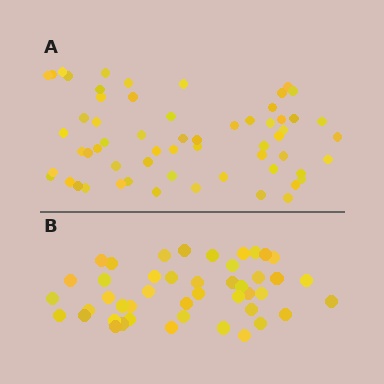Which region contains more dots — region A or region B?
Region A (the top region) has more dots.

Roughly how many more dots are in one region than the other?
Region A has approximately 15 more dots than region B.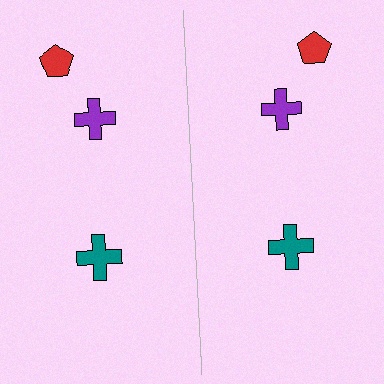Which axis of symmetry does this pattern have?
The pattern has a vertical axis of symmetry running through the center of the image.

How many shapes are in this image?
There are 6 shapes in this image.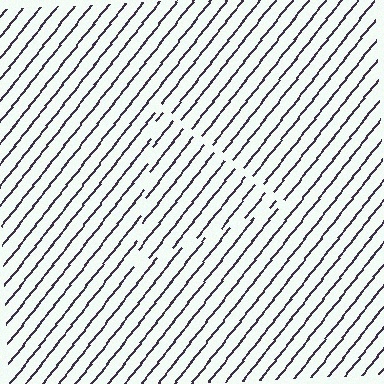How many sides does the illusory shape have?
3 sides — the line-ends trace a triangle.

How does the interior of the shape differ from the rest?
The interior of the shape contains the same grating, shifted by half a period — the contour is defined by the phase discontinuity where line-ends from the inner and outer gratings abut.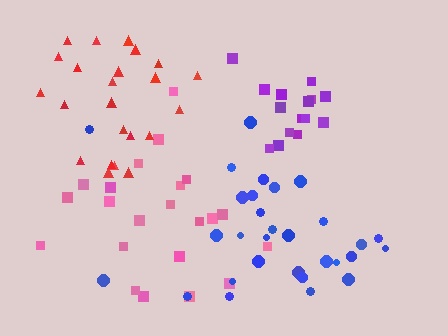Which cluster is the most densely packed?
Purple.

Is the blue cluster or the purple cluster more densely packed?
Purple.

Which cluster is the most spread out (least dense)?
Pink.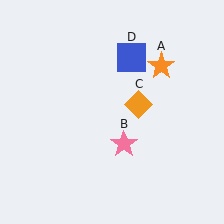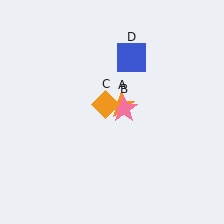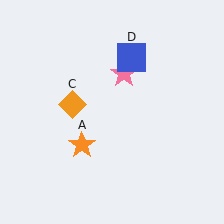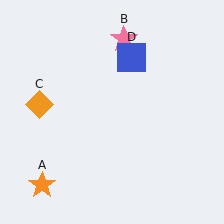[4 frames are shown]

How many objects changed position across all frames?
3 objects changed position: orange star (object A), pink star (object B), orange diamond (object C).